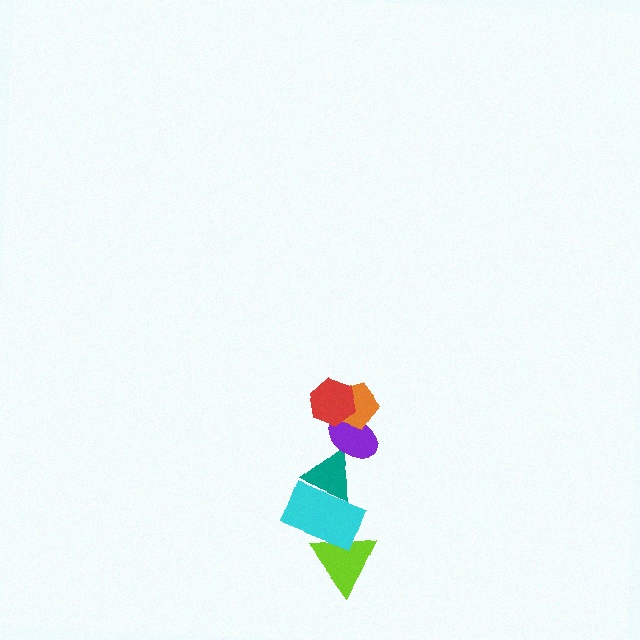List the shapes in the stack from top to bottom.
From top to bottom: the red hexagon, the orange pentagon, the purple ellipse, the teal triangle, the cyan rectangle, the lime triangle.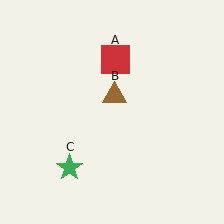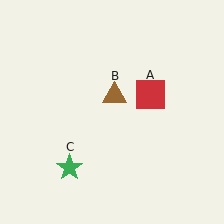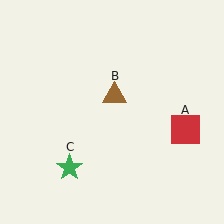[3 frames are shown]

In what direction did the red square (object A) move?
The red square (object A) moved down and to the right.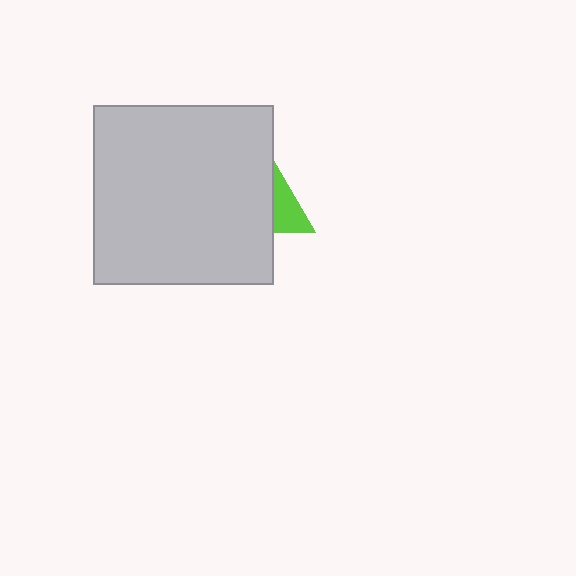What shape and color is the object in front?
The object in front is a light gray square.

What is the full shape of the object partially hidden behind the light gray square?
The partially hidden object is a lime triangle.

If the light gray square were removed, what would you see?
You would see the complete lime triangle.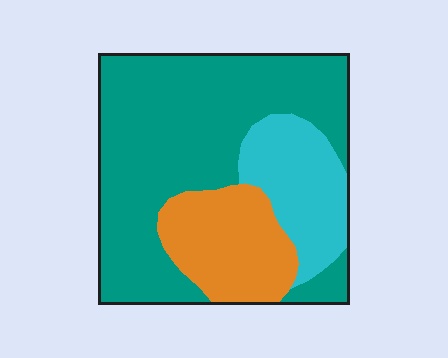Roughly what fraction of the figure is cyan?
Cyan takes up between a sixth and a third of the figure.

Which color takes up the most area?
Teal, at roughly 60%.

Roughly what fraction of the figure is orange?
Orange covers about 20% of the figure.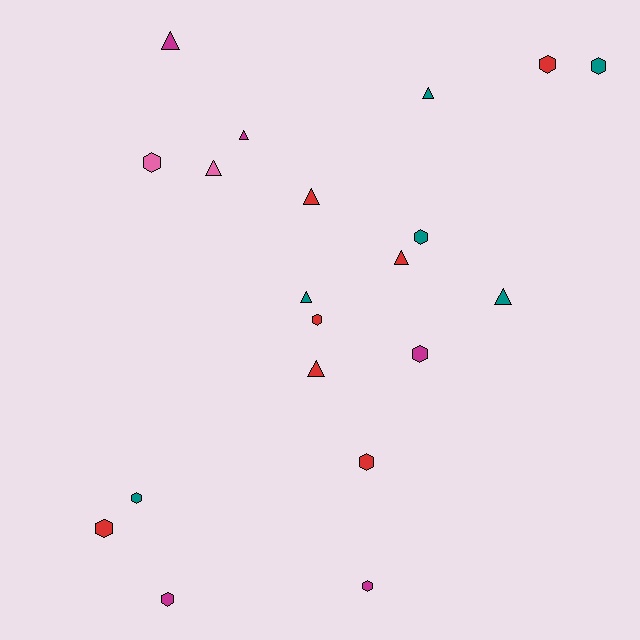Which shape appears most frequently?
Hexagon, with 11 objects.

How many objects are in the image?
There are 20 objects.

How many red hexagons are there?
There are 4 red hexagons.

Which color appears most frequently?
Red, with 7 objects.